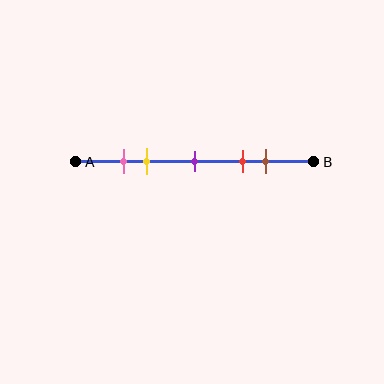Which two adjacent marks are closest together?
The pink and yellow marks are the closest adjacent pair.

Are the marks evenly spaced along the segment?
No, the marks are not evenly spaced.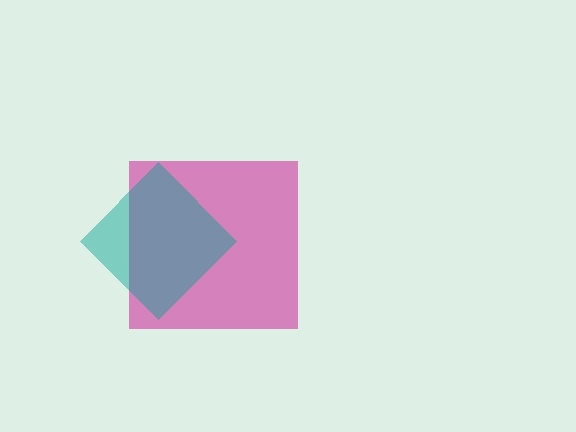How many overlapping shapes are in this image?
There are 2 overlapping shapes in the image.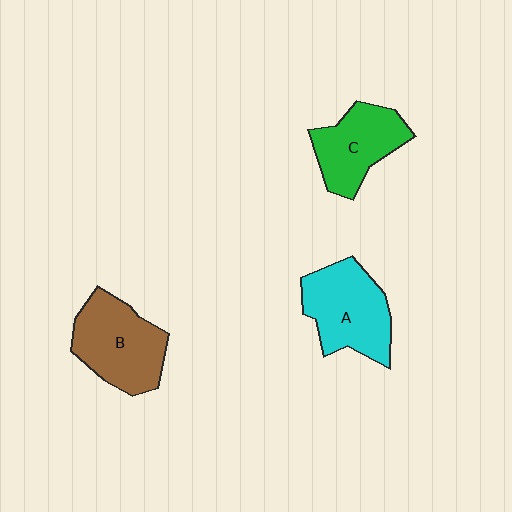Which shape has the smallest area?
Shape C (green).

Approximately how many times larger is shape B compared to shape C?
Approximately 1.2 times.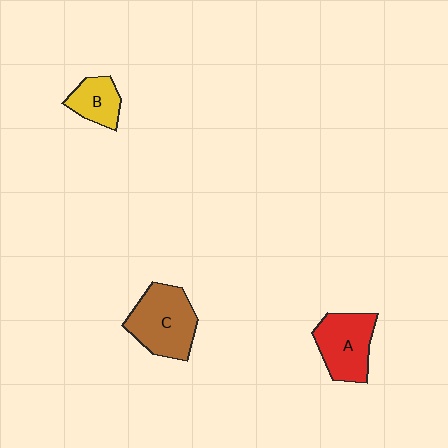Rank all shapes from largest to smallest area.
From largest to smallest: C (brown), A (red), B (yellow).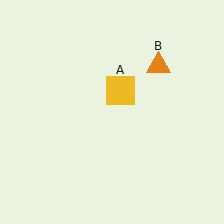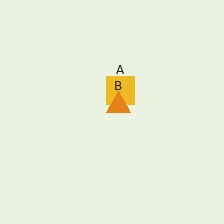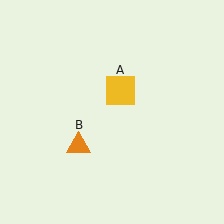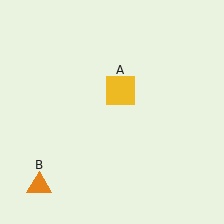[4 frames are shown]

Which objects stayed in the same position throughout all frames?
Yellow square (object A) remained stationary.